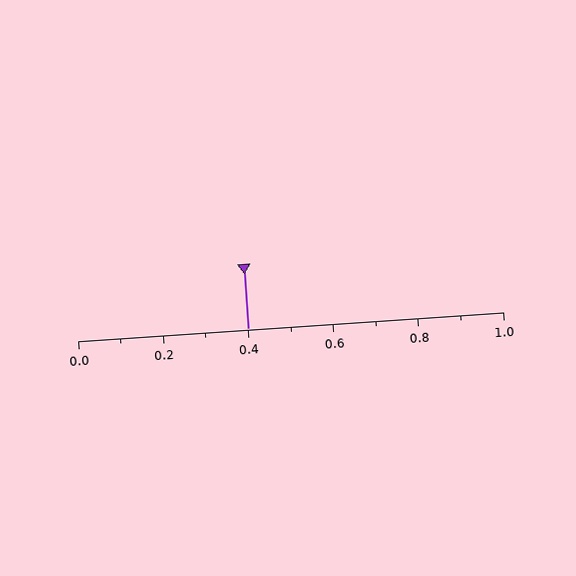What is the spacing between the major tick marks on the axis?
The major ticks are spaced 0.2 apart.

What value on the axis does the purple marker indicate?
The marker indicates approximately 0.4.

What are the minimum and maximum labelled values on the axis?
The axis runs from 0.0 to 1.0.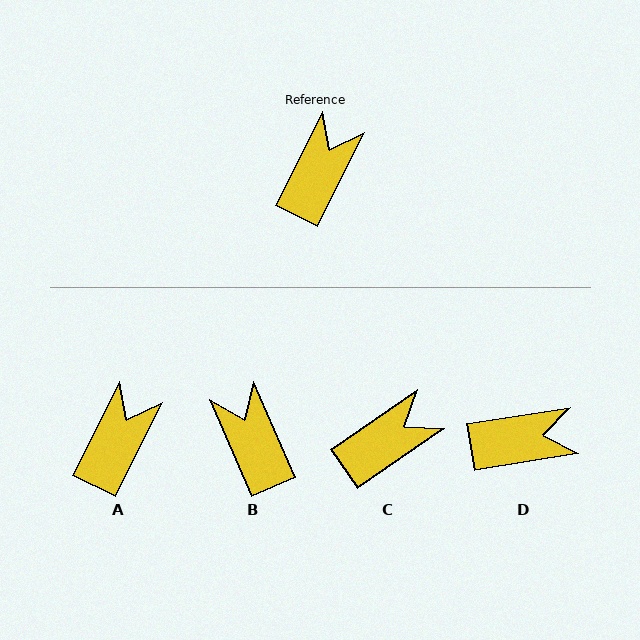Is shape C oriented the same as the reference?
No, it is off by about 29 degrees.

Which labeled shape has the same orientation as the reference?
A.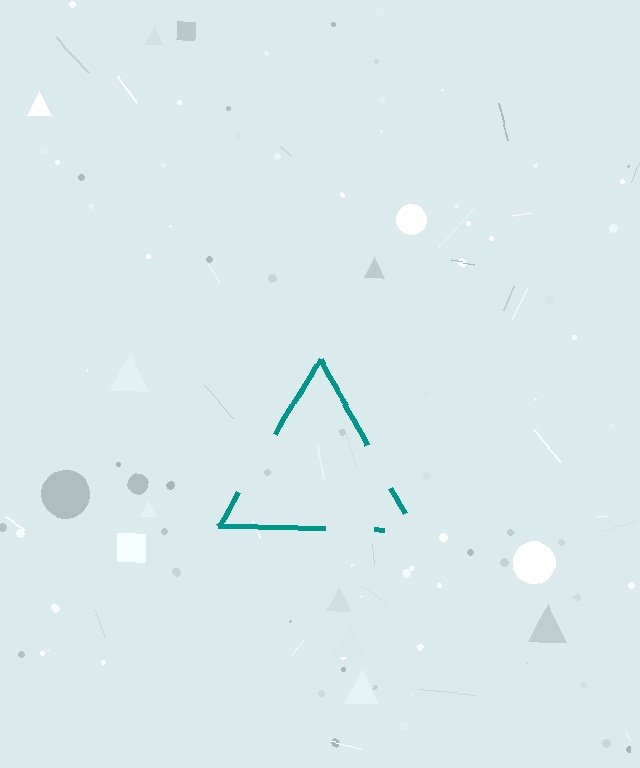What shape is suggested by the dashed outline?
The dashed outline suggests a triangle.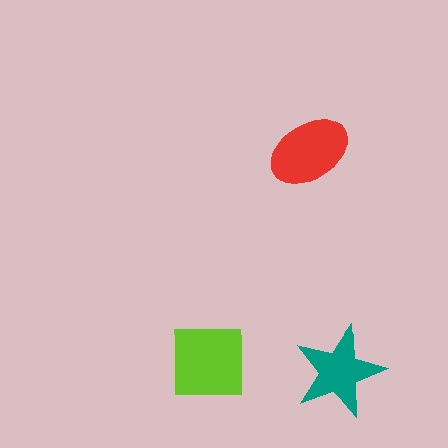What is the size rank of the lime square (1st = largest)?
1st.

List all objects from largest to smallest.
The lime square, the red ellipse, the teal star.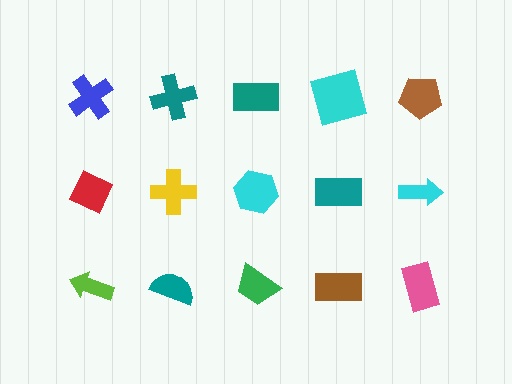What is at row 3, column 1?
A lime arrow.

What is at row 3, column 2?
A teal semicircle.